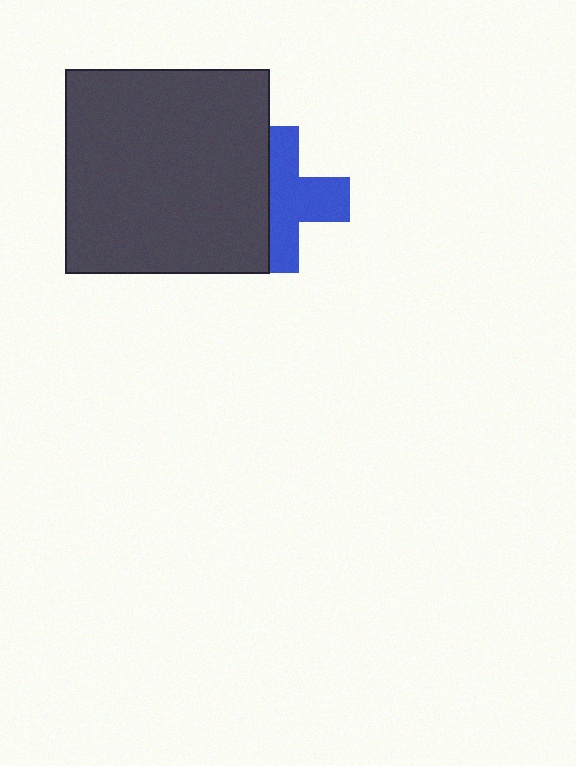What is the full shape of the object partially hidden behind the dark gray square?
The partially hidden object is a blue cross.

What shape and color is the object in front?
The object in front is a dark gray square.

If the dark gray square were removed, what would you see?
You would see the complete blue cross.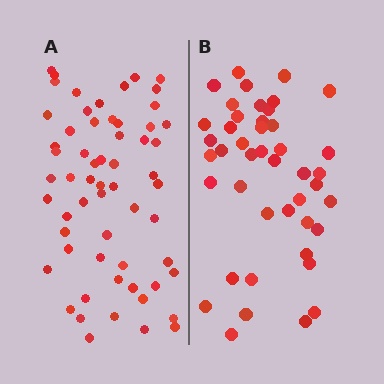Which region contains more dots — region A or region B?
Region A (the left region) has more dots.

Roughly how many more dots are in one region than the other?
Region A has approximately 15 more dots than region B.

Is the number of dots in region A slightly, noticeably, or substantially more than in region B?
Region A has noticeably more, but not dramatically so. The ratio is roughly 1.4 to 1.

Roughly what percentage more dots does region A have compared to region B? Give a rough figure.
About 35% more.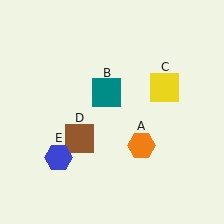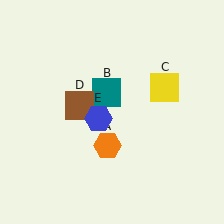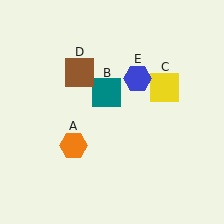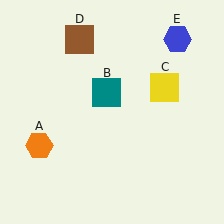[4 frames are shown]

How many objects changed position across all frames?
3 objects changed position: orange hexagon (object A), brown square (object D), blue hexagon (object E).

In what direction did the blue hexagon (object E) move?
The blue hexagon (object E) moved up and to the right.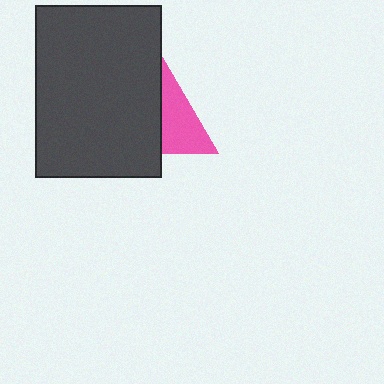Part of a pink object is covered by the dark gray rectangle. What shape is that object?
It is a triangle.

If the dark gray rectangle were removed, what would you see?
You would see the complete pink triangle.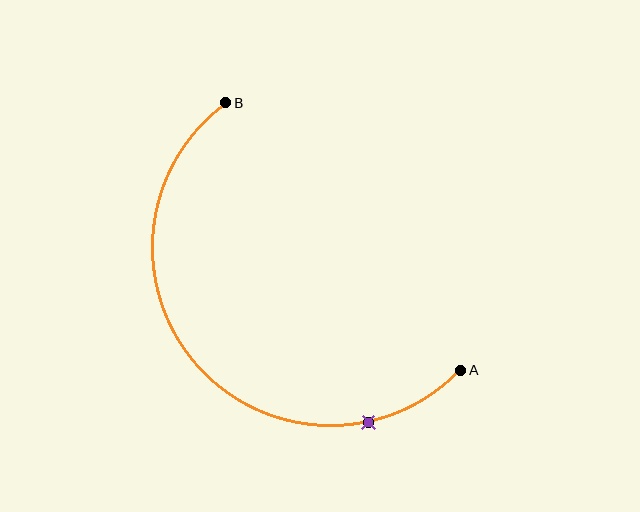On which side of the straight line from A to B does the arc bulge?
The arc bulges below and to the left of the straight line connecting A and B.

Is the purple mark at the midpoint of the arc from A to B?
No. The purple mark lies on the arc but is closer to endpoint A. The arc midpoint would be at the point on the curve equidistant along the arc from both A and B.